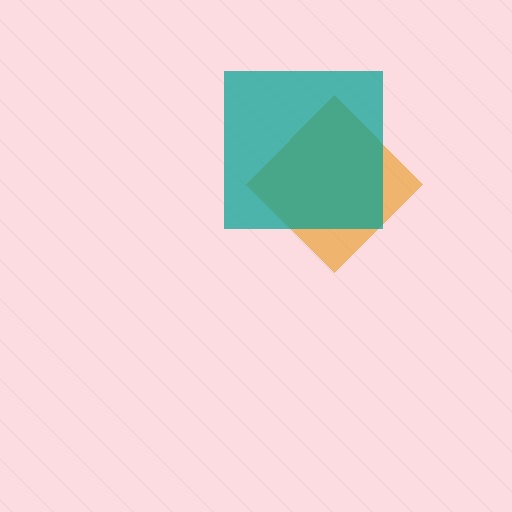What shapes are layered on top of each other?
The layered shapes are: an orange diamond, a teal square.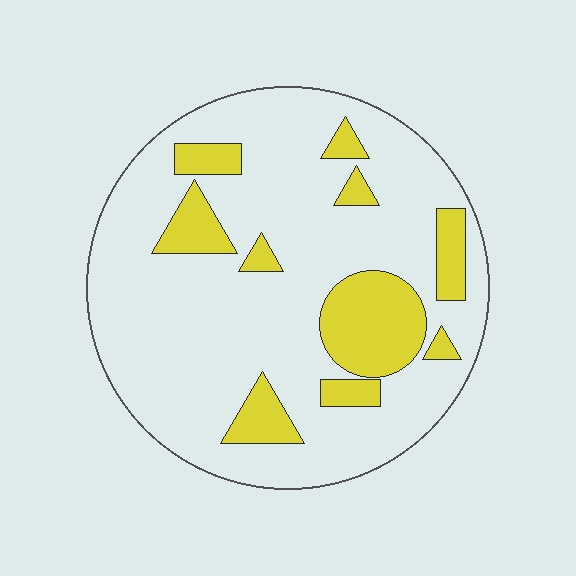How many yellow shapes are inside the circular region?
10.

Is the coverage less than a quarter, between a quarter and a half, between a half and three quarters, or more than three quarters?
Less than a quarter.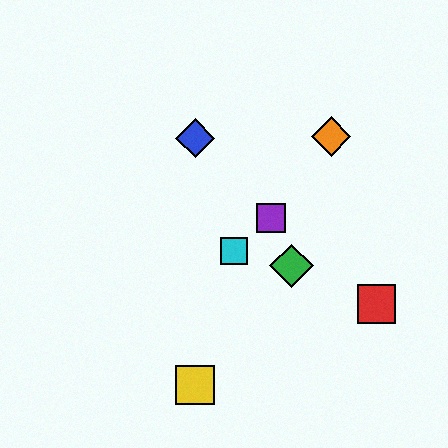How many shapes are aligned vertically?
2 shapes (the blue diamond, the yellow square) are aligned vertically.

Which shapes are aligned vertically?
The blue diamond, the yellow square are aligned vertically.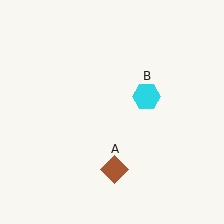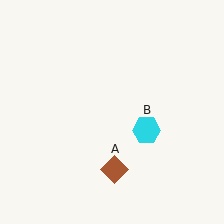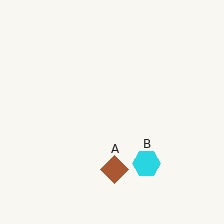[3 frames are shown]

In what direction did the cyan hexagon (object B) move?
The cyan hexagon (object B) moved down.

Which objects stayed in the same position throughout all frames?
Brown diamond (object A) remained stationary.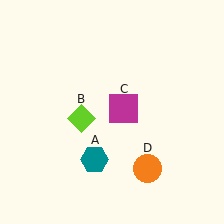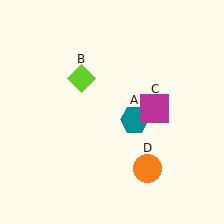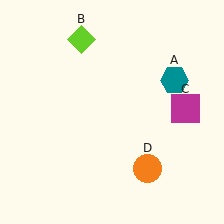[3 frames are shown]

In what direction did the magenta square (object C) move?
The magenta square (object C) moved right.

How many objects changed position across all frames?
3 objects changed position: teal hexagon (object A), lime diamond (object B), magenta square (object C).